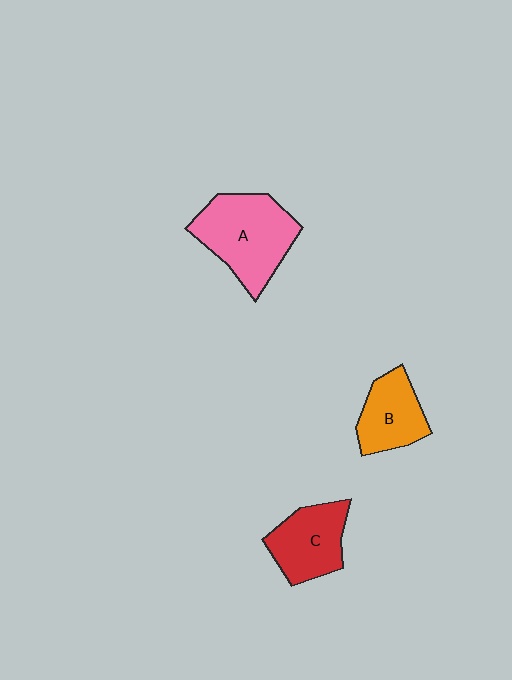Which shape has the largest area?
Shape A (pink).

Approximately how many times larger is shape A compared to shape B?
Approximately 1.6 times.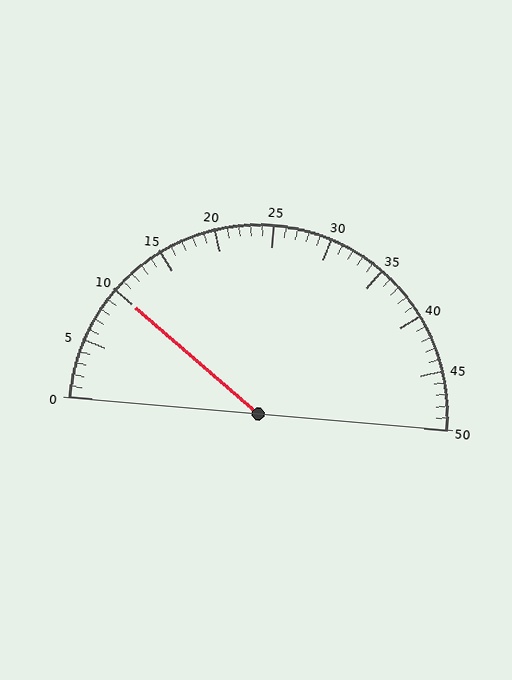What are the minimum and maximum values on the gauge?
The gauge ranges from 0 to 50.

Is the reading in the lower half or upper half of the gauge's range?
The reading is in the lower half of the range (0 to 50).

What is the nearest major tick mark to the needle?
The nearest major tick mark is 10.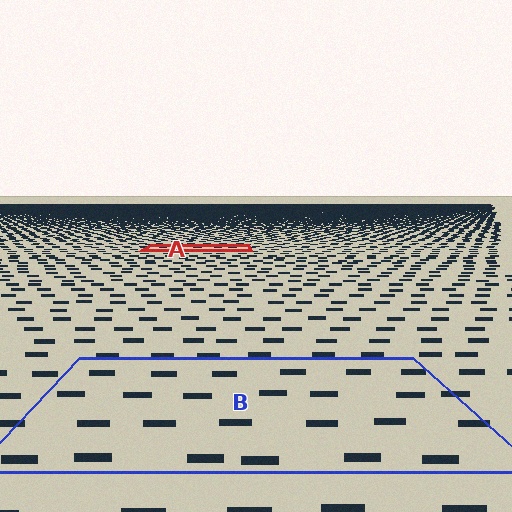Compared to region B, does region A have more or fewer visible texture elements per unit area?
Region A has more texture elements per unit area — they are packed more densely because it is farther away.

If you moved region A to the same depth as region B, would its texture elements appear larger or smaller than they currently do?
They would appear larger. At a closer depth, the same texture elements are projected at a bigger on-screen size.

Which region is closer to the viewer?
Region B is closer. The texture elements there are larger and more spread out.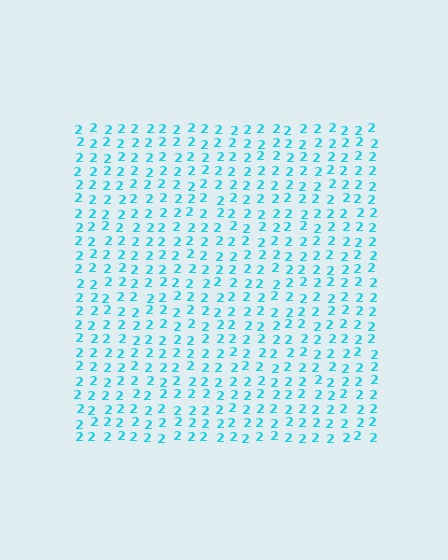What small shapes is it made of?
It is made of small digit 2's.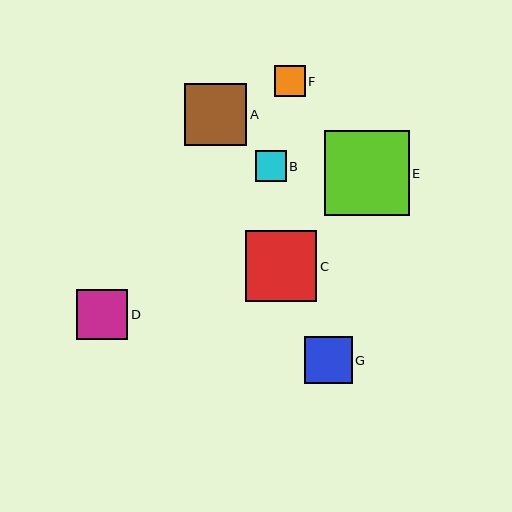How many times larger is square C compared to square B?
Square C is approximately 2.3 times the size of square B.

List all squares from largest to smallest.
From largest to smallest: E, C, A, D, G, B, F.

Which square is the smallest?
Square F is the smallest with a size of approximately 31 pixels.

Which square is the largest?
Square E is the largest with a size of approximately 85 pixels.